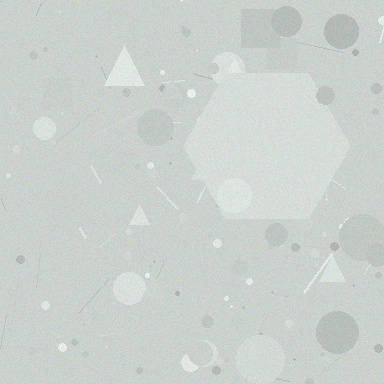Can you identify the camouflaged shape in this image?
The camouflaged shape is a hexagon.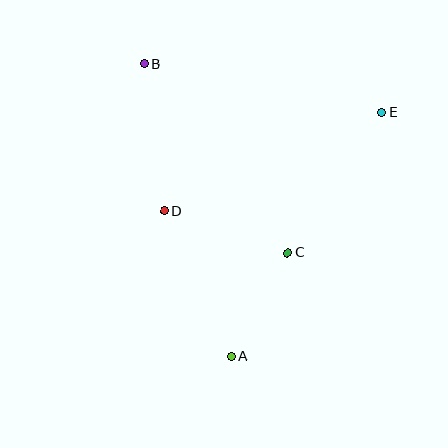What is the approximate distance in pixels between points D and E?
The distance between D and E is approximately 239 pixels.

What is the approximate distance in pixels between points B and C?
The distance between B and C is approximately 237 pixels.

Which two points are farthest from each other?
Points A and B are farthest from each other.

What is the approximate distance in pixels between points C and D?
The distance between C and D is approximately 130 pixels.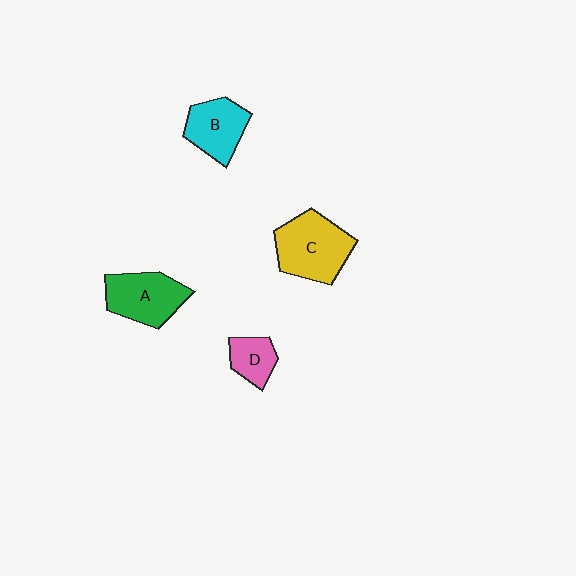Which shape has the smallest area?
Shape D (pink).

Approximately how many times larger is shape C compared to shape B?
Approximately 1.4 times.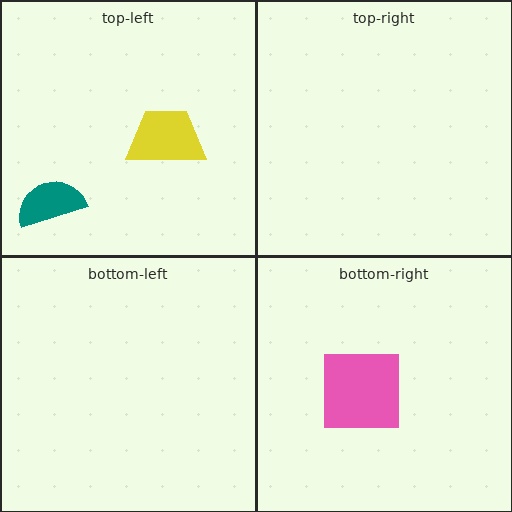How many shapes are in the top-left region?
2.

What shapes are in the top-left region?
The teal semicircle, the yellow trapezoid.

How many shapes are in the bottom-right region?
1.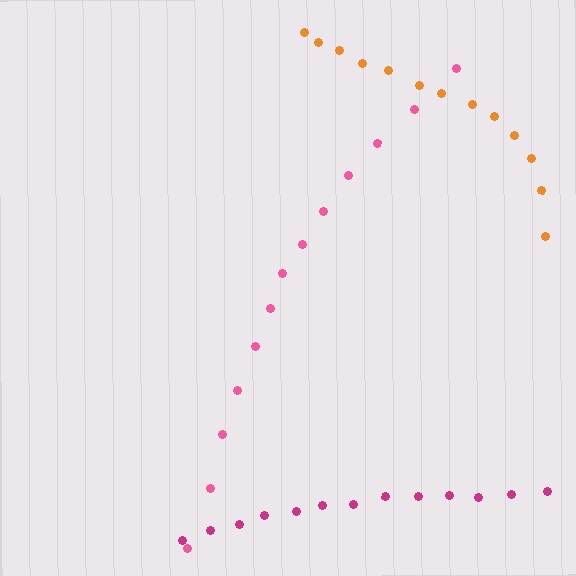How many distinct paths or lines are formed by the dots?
There are 3 distinct paths.